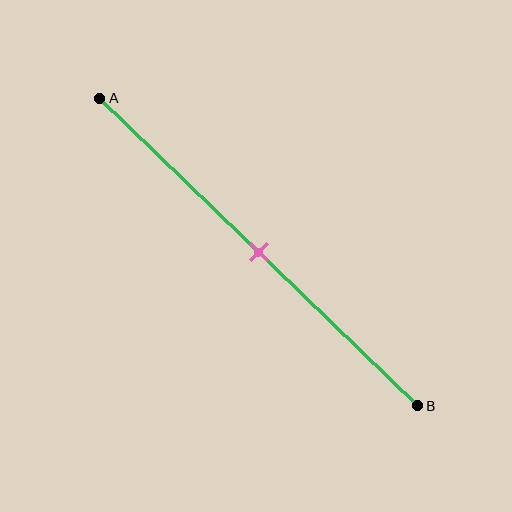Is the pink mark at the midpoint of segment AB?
Yes, the mark is approximately at the midpoint.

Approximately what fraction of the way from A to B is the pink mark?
The pink mark is approximately 50% of the way from A to B.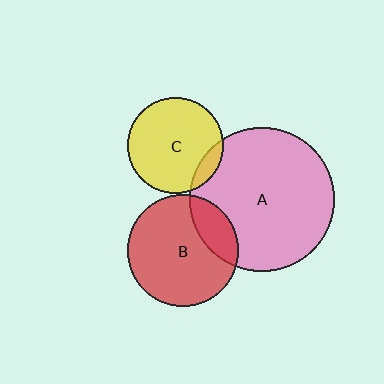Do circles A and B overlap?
Yes.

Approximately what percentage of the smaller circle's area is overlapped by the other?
Approximately 20%.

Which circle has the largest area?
Circle A (pink).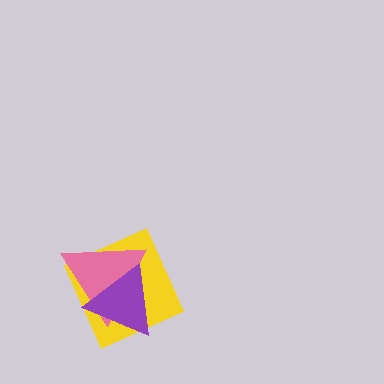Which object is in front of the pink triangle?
The purple triangle is in front of the pink triangle.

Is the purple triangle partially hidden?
No, no other shape covers it.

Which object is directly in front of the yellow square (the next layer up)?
The pink triangle is directly in front of the yellow square.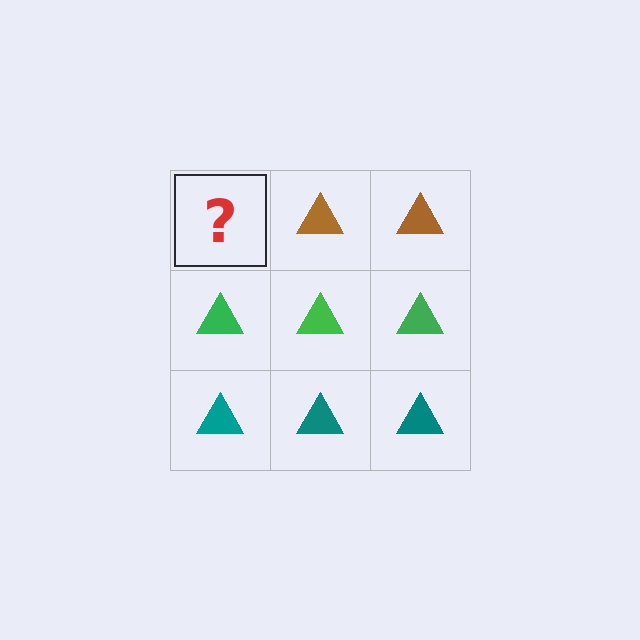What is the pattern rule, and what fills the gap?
The rule is that each row has a consistent color. The gap should be filled with a brown triangle.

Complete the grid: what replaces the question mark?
The question mark should be replaced with a brown triangle.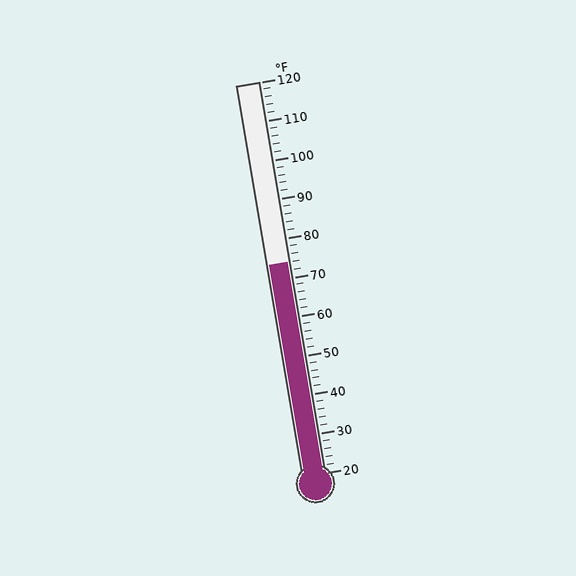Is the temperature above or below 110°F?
The temperature is below 110°F.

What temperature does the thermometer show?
The thermometer shows approximately 74°F.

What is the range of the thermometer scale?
The thermometer scale ranges from 20°F to 120°F.